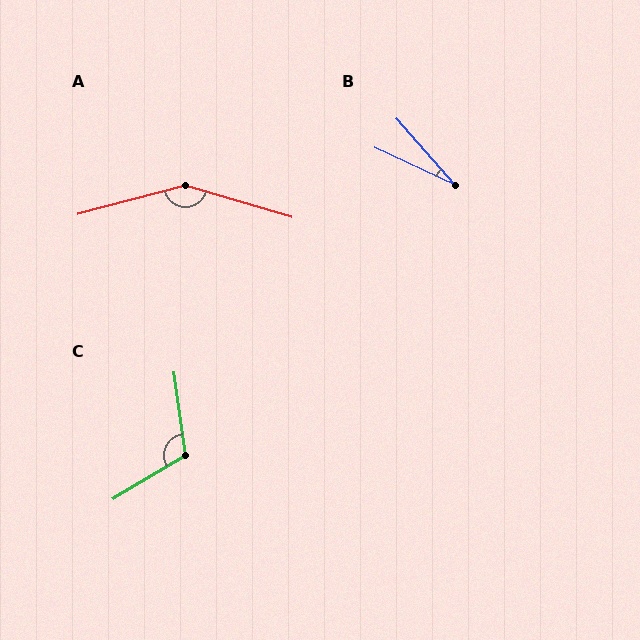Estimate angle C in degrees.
Approximately 113 degrees.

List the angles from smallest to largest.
B (24°), C (113°), A (149°).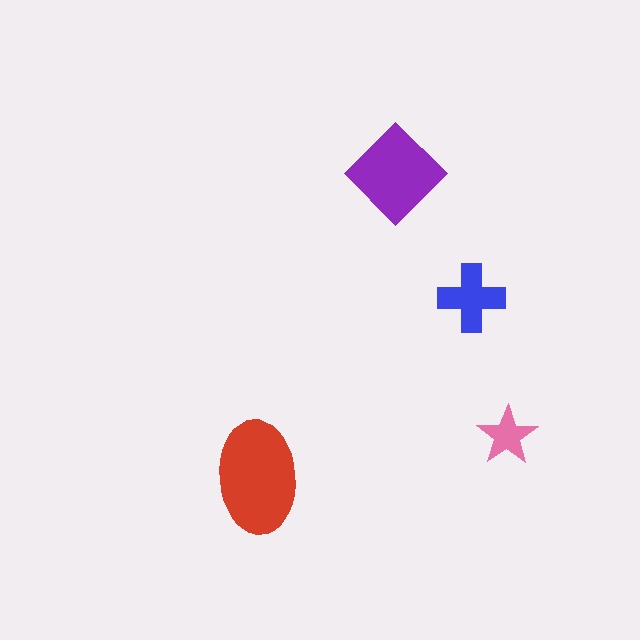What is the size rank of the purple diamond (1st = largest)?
2nd.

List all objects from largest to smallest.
The red ellipse, the purple diamond, the blue cross, the pink star.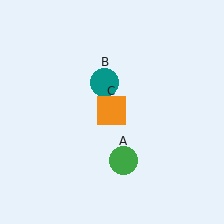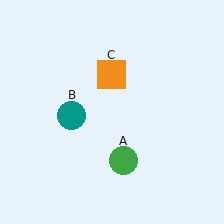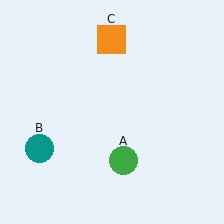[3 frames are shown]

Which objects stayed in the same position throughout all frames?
Green circle (object A) remained stationary.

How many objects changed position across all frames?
2 objects changed position: teal circle (object B), orange square (object C).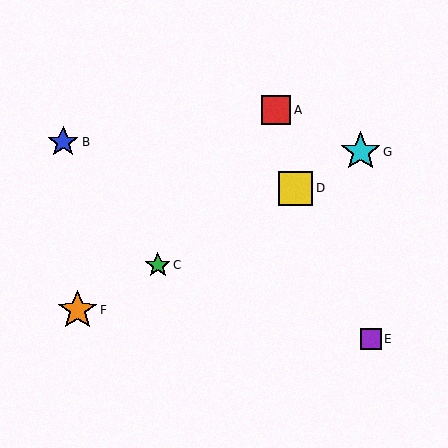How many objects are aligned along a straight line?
4 objects (C, D, F, G) are aligned along a straight line.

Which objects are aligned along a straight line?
Objects C, D, F, G are aligned along a straight line.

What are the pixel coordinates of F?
Object F is at (78, 310).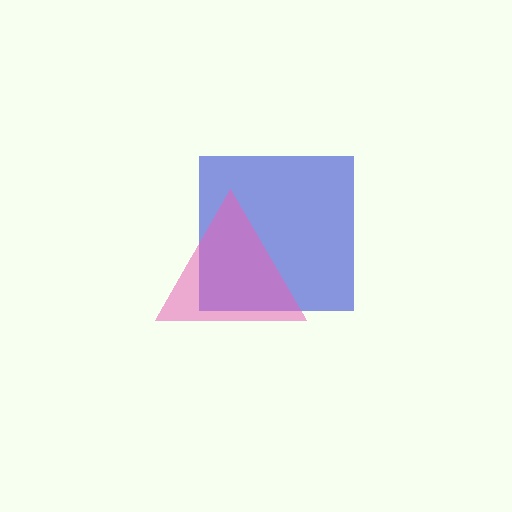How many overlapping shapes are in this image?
There are 2 overlapping shapes in the image.